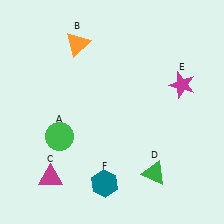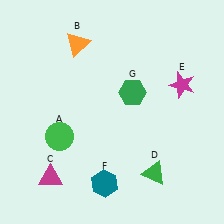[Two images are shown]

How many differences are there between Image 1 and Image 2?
There is 1 difference between the two images.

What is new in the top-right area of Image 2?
A green hexagon (G) was added in the top-right area of Image 2.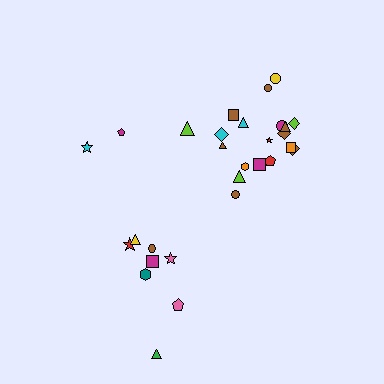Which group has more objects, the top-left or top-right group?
The top-right group.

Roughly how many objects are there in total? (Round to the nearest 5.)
Roughly 30 objects in total.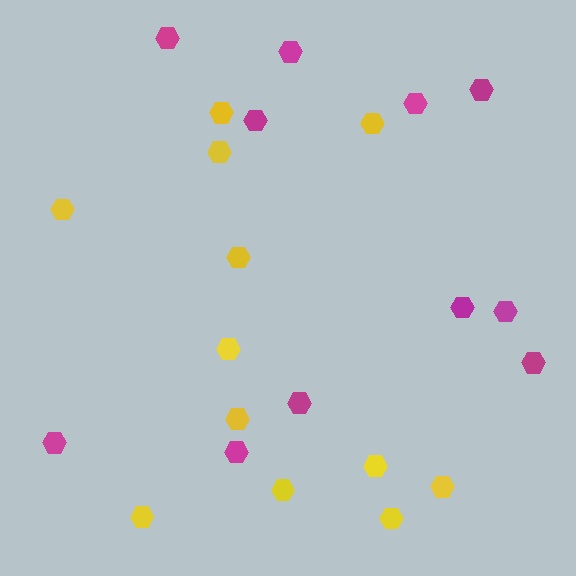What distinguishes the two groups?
There are 2 groups: one group of magenta hexagons (11) and one group of yellow hexagons (12).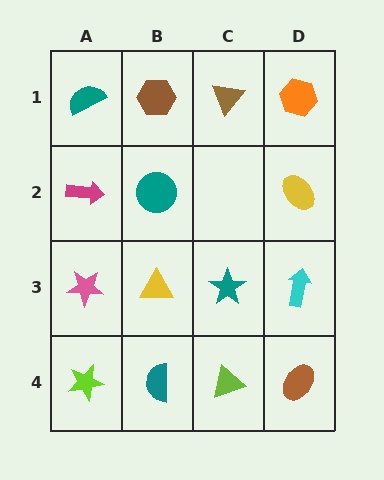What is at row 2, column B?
A teal circle.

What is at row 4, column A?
A lime star.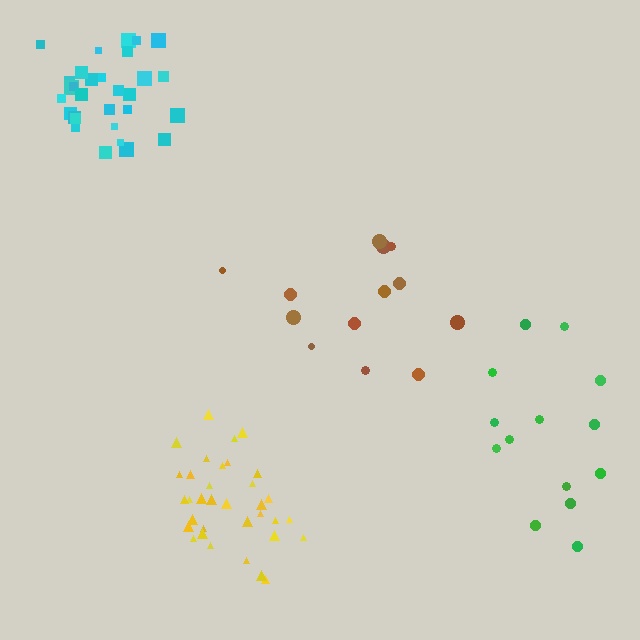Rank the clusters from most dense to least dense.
yellow, cyan, green, brown.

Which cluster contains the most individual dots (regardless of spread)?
Yellow (34).